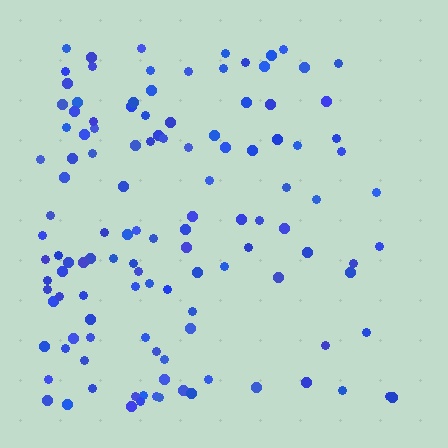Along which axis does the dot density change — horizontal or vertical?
Horizontal.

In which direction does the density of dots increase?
From right to left, with the left side densest.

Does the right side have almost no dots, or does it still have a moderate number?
Still a moderate number, just noticeably fewer than the left.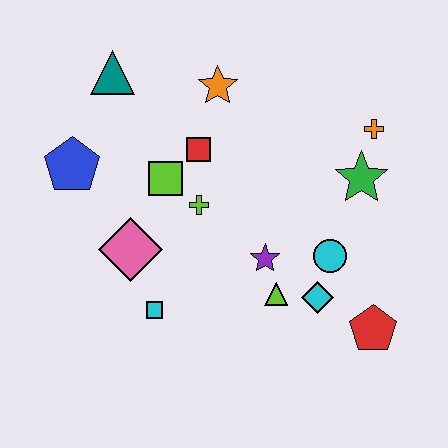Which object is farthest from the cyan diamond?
The teal triangle is farthest from the cyan diamond.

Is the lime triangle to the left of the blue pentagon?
No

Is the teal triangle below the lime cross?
No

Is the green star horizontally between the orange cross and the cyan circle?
Yes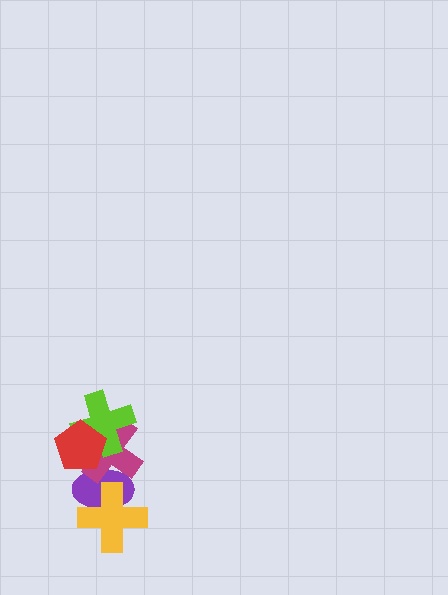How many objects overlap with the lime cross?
2 objects overlap with the lime cross.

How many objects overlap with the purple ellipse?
3 objects overlap with the purple ellipse.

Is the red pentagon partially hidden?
No, no other shape covers it.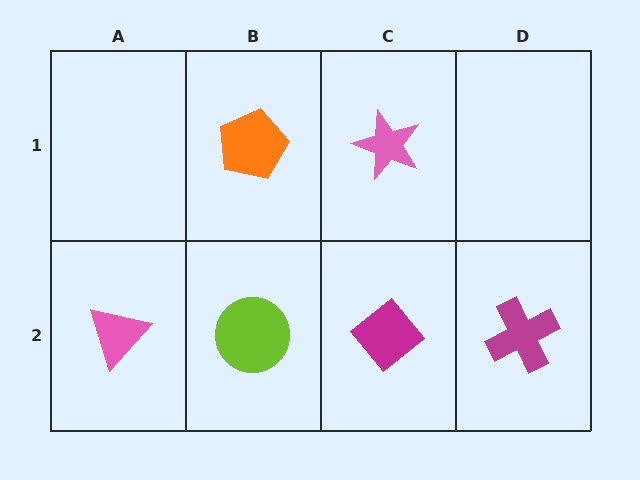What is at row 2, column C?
A magenta diamond.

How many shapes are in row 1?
2 shapes.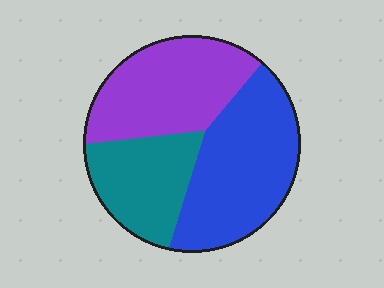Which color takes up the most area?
Blue, at roughly 40%.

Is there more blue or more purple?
Blue.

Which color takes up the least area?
Teal, at roughly 25%.